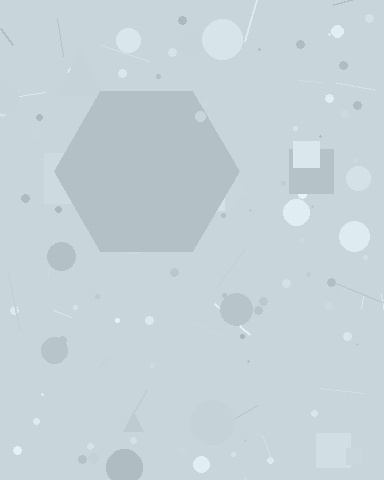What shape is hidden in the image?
A hexagon is hidden in the image.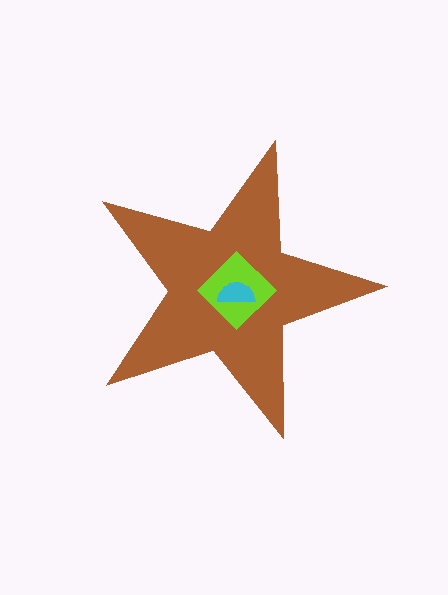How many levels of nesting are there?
3.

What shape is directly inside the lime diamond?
The cyan semicircle.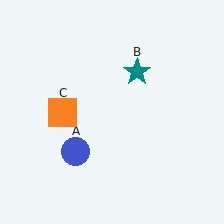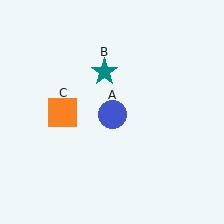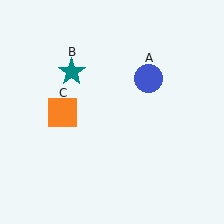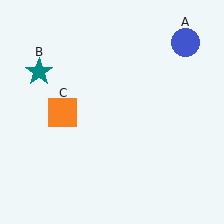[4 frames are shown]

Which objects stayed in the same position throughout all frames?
Orange square (object C) remained stationary.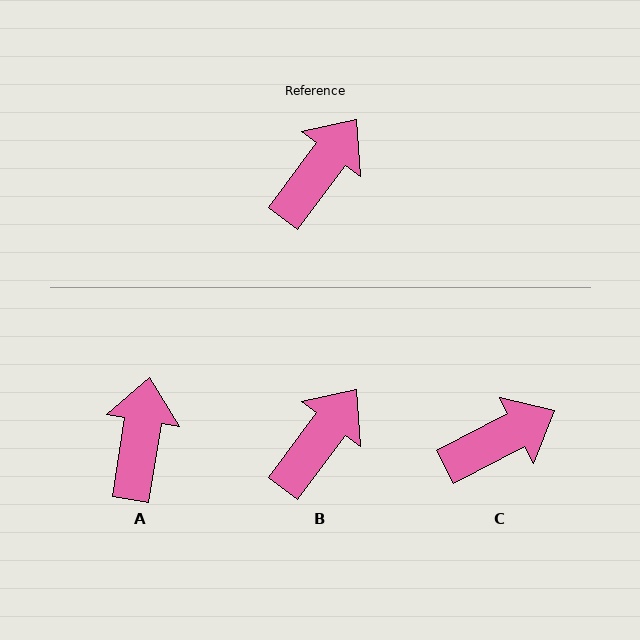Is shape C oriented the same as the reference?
No, it is off by about 26 degrees.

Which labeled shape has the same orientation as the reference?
B.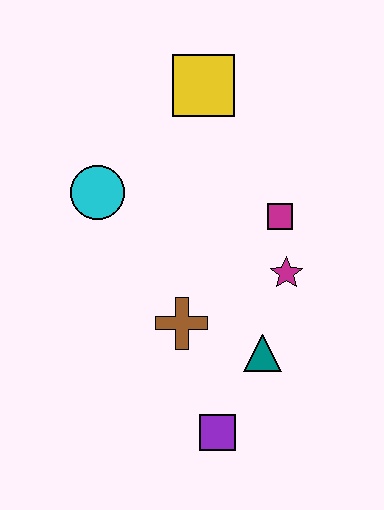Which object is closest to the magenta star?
The magenta square is closest to the magenta star.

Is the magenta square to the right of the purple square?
Yes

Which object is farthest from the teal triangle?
The yellow square is farthest from the teal triangle.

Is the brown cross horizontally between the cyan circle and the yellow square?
Yes